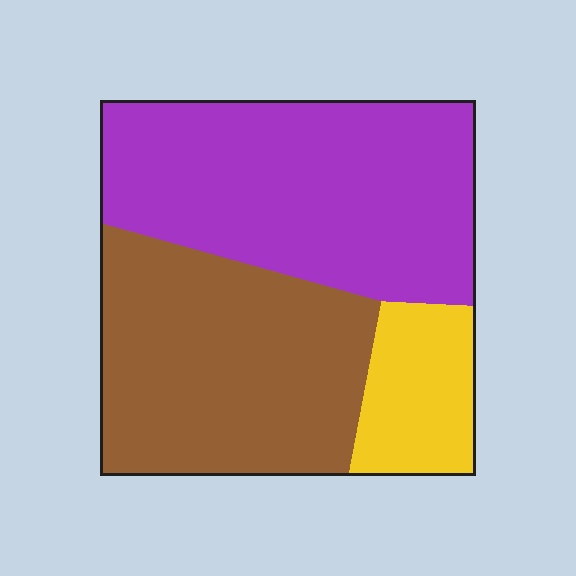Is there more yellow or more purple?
Purple.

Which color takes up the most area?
Purple, at roughly 45%.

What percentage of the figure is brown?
Brown takes up about two fifths (2/5) of the figure.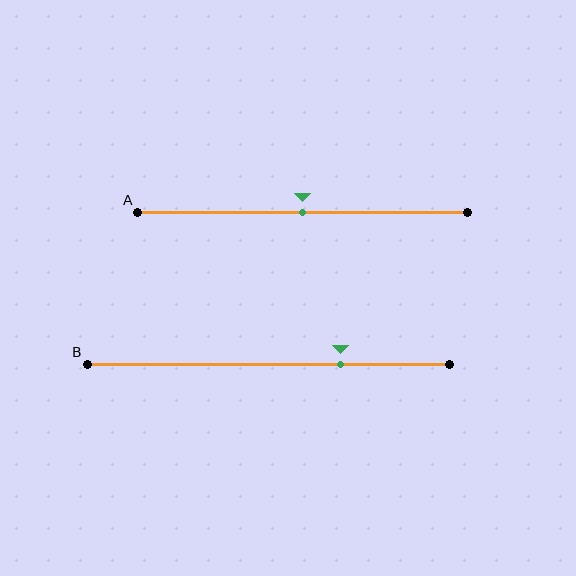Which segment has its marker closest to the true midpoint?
Segment A has its marker closest to the true midpoint.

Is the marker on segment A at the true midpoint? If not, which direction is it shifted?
Yes, the marker on segment A is at the true midpoint.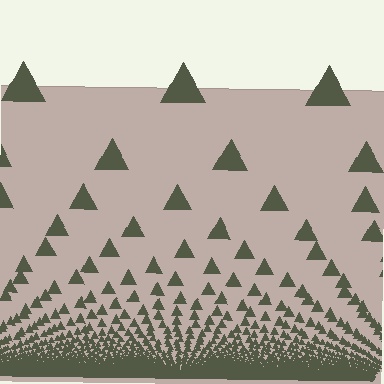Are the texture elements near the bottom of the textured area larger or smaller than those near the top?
Smaller. The gradient is inverted — elements near the bottom are smaller and denser.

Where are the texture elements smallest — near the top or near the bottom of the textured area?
Near the bottom.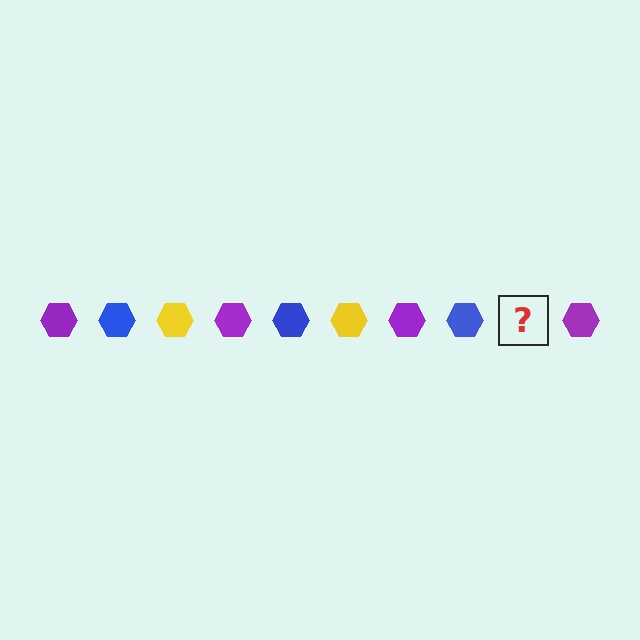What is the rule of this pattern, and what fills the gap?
The rule is that the pattern cycles through purple, blue, yellow hexagons. The gap should be filled with a yellow hexagon.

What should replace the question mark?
The question mark should be replaced with a yellow hexagon.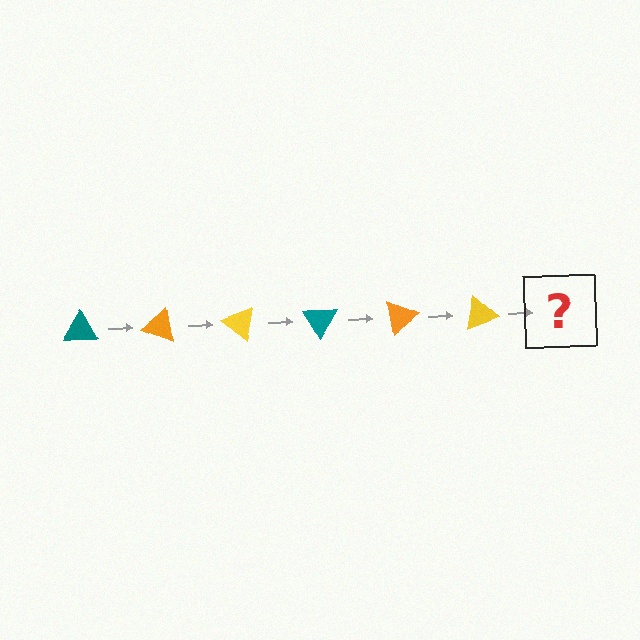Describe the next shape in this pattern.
It should be a teal triangle, rotated 120 degrees from the start.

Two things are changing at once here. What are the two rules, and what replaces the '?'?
The two rules are that it rotates 20 degrees each step and the color cycles through teal, orange, and yellow. The '?' should be a teal triangle, rotated 120 degrees from the start.